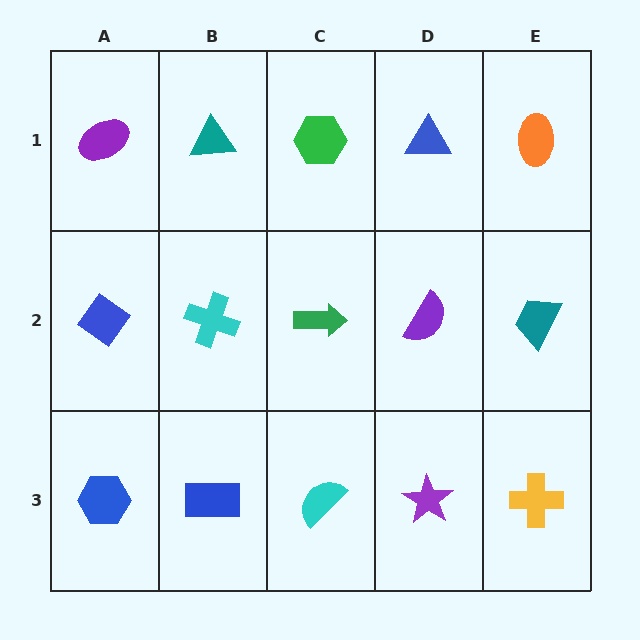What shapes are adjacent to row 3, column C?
A green arrow (row 2, column C), a blue rectangle (row 3, column B), a purple star (row 3, column D).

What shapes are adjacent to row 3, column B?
A cyan cross (row 2, column B), a blue hexagon (row 3, column A), a cyan semicircle (row 3, column C).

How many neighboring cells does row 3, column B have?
3.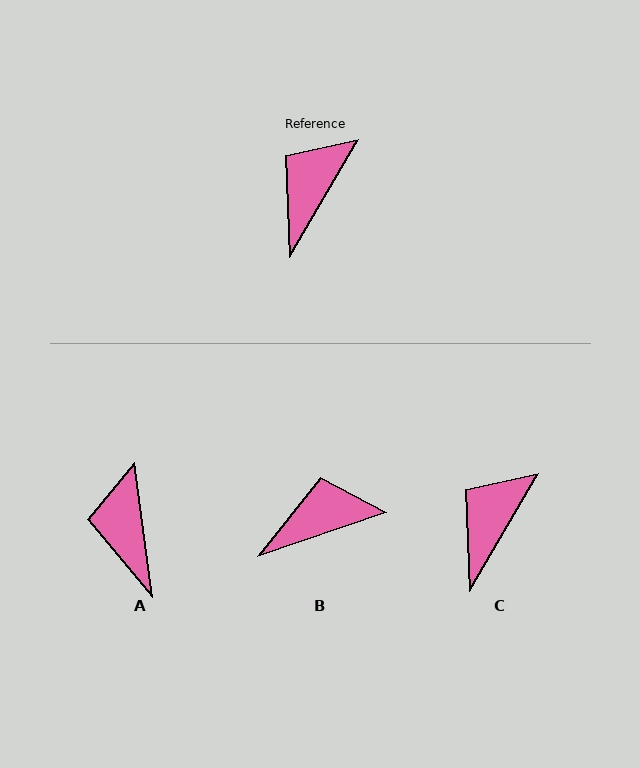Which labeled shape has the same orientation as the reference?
C.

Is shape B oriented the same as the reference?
No, it is off by about 41 degrees.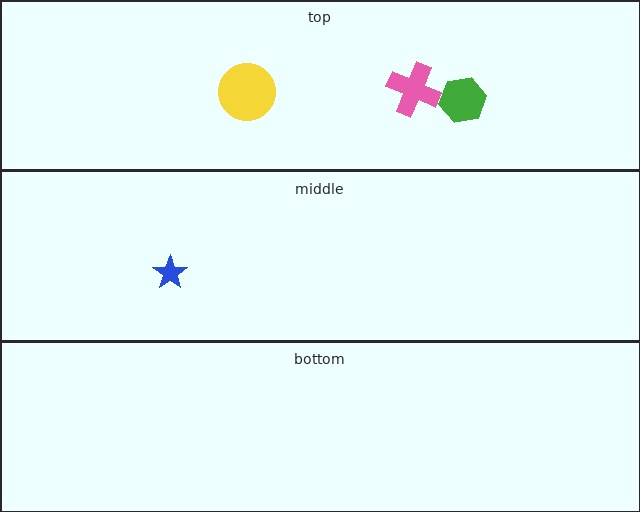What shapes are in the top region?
The yellow circle, the green hexagon, the pink cross.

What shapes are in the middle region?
The blue star.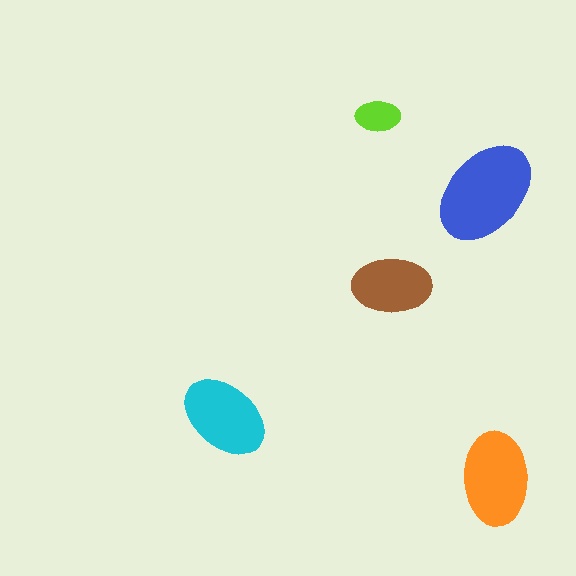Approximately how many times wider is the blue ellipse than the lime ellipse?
About 2.5 times wider.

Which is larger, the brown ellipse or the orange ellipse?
The orange one.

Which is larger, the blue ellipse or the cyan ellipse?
The blue one.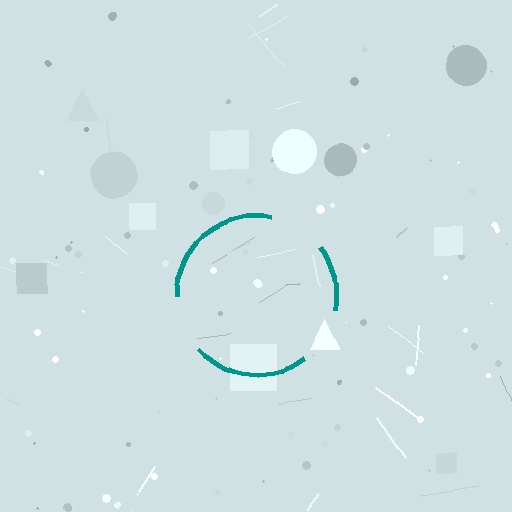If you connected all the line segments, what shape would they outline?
They would outline a circle.